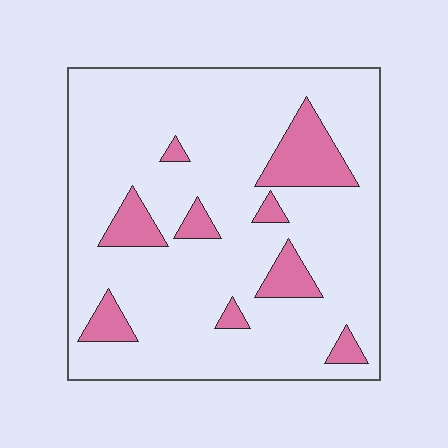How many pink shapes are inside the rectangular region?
9.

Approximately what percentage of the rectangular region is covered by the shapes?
Approximately 15%.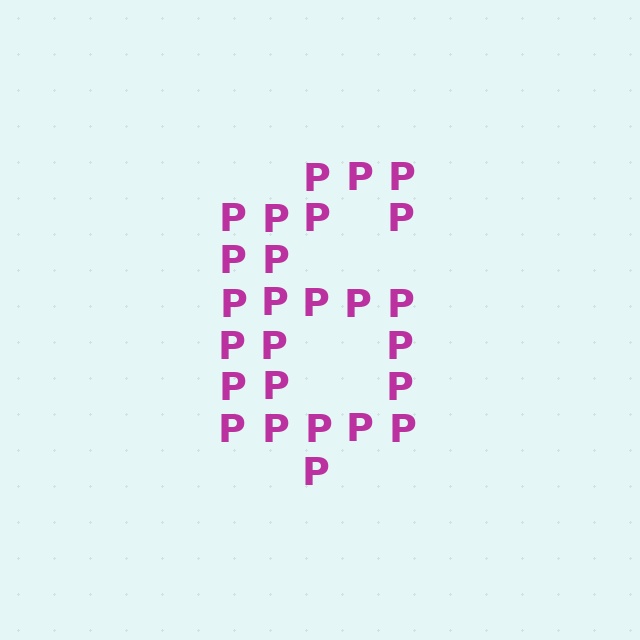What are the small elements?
The small elements are letter P's.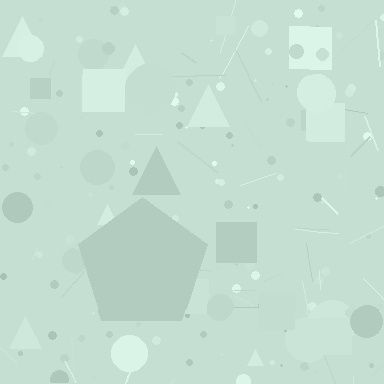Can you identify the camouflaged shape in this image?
The camouflaged shape is a pentagon.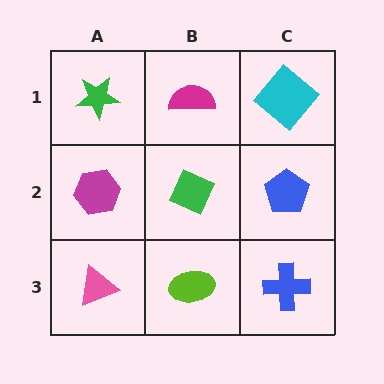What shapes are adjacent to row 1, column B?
A green diamond (row 2, column B), a green star (row 1, column A), a cyan diamond (row 1, column C).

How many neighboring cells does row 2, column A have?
3.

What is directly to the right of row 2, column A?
A green diamond.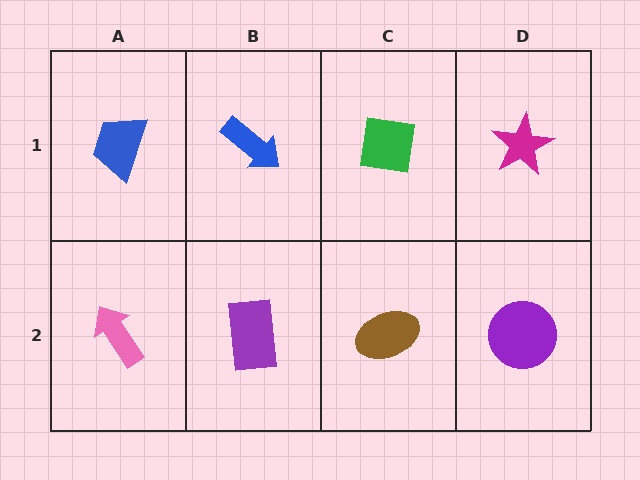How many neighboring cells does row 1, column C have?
3.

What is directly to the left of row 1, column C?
A blue arrow.